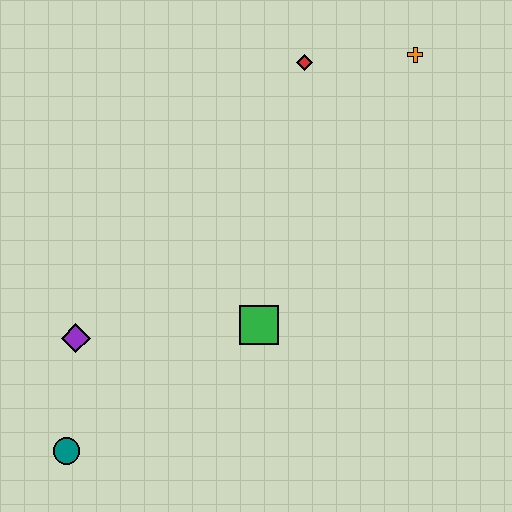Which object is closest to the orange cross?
The red diamond is closest to the orange cross.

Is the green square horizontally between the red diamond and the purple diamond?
Yes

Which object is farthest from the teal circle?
The orange cross is farthest from the teal circle.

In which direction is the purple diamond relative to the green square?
The purple diamond is to the left of the green square.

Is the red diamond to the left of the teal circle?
No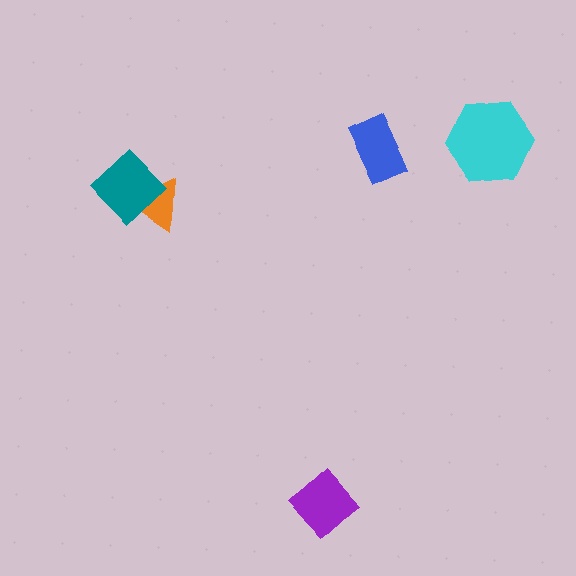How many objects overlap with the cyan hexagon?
0 objects overlap with the cyan hexagon.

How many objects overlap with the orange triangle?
1 object overlaps with the orange triangle.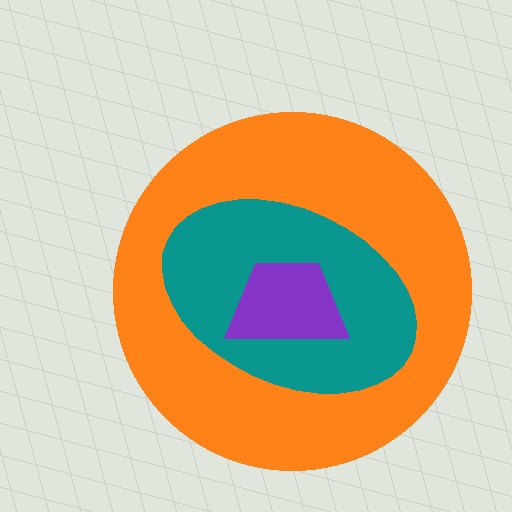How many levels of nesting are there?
3.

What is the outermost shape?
The orange circle.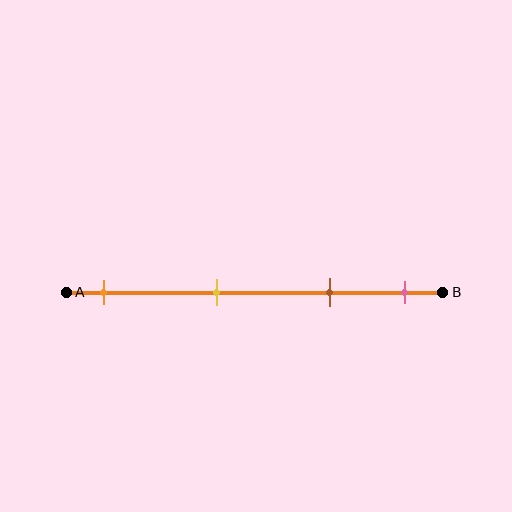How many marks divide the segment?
There are 4 marks dividing the segment.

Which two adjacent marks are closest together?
The brown and pink marks are the closest adjacent pair.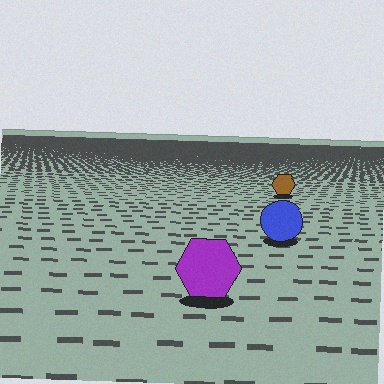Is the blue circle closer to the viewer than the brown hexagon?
Yes. The blue circle is closer — you can tell from the texture gradient: the ground texture is coarser near it.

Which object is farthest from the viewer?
The brown hexagon is farthest from the viewer. It appears smaller and the ground texture around it is denser.